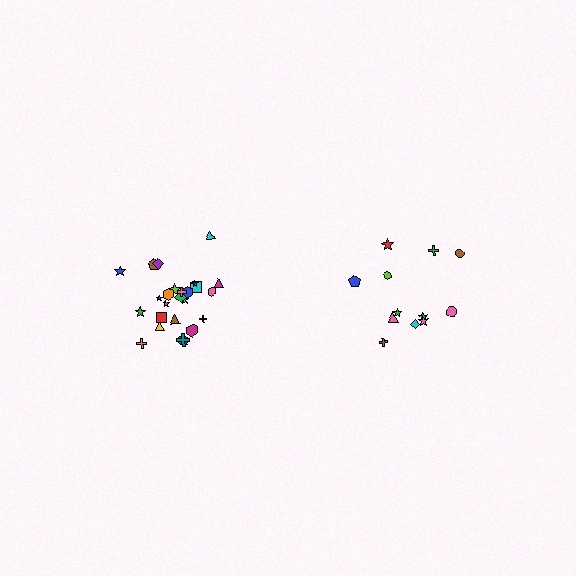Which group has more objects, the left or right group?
The left group.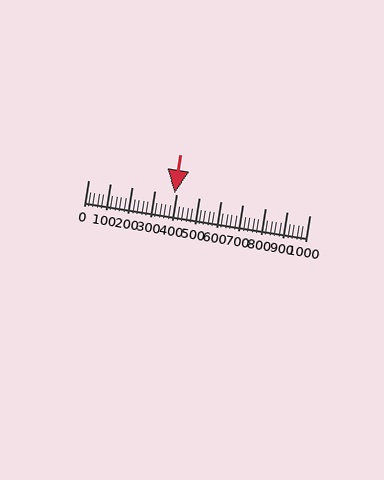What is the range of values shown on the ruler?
The ruler shows values from 0 to 1000.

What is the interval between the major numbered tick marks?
The major tick marks are spaced 100 units apart.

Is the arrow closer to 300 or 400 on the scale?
The arrow is closer to 400.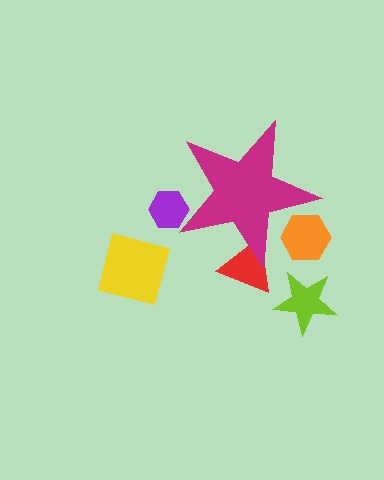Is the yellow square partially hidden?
No, the yellow square is fully visible.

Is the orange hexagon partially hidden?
Yes, the orange hexagon is partially hidden behind the magenta star.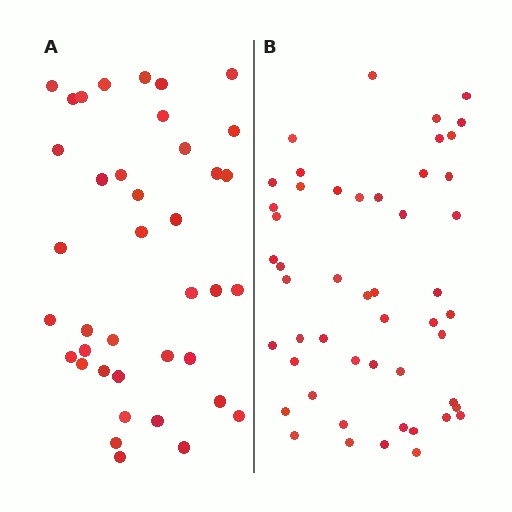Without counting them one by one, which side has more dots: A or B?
Region B (the right region) has more dots.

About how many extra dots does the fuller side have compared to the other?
Region B has roughly 12 or so more dots than region A.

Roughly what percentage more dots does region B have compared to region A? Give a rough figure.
About 30% more.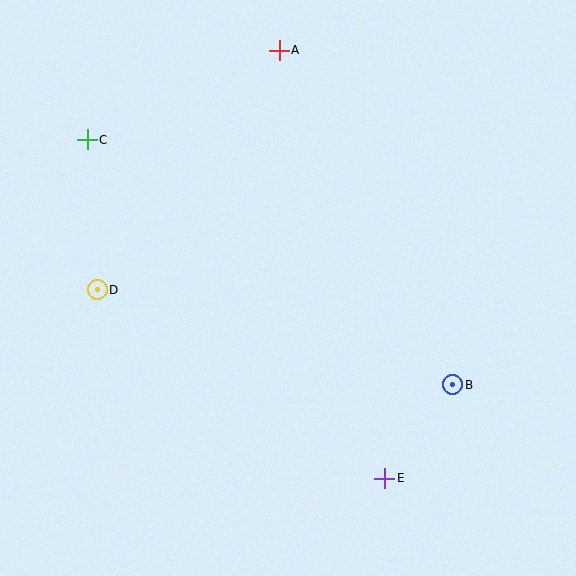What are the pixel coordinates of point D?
Point D is at (97, 290).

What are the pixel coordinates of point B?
Point B is at (453, 385).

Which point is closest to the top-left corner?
Point C is closest to the top-left corner.